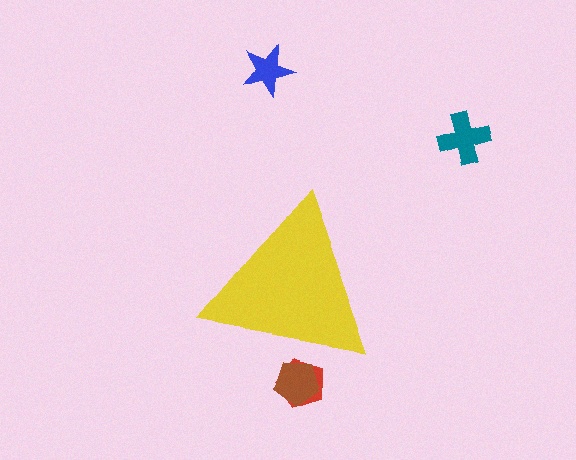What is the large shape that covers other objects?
A yellow triangle.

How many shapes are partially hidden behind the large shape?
2 shapes are partially hidden.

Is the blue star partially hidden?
No, the blue star is fully visible.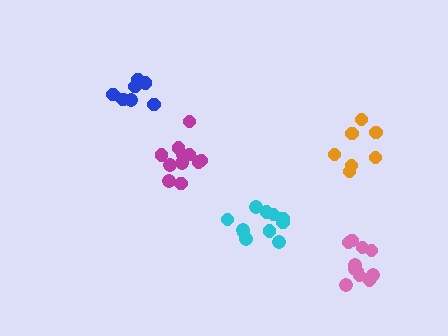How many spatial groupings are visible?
There are 5 spatial groupings.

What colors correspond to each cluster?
The clusters are colored: cyan, blue, magenta, pink, orange.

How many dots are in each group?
Group 1: 11 dots, Group 2: 7 dots, Group 3: 11 dots, Group 4: 11 dots, Group 5: 7 dots (47 total).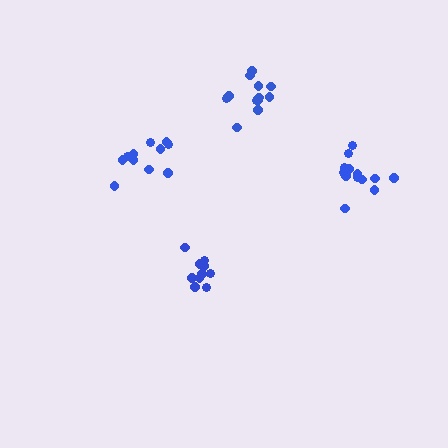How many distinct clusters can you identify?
There are 4 distinct clusters.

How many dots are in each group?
Group 1: 11 dots, Group 2: 13 dots, Group 3: 10 dots, Group 4: 12 dots (46 total).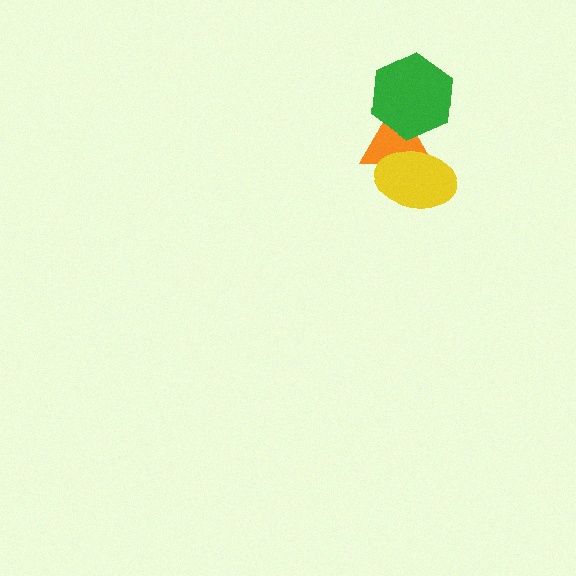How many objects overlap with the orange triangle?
2 objects overlap with the orange triangle.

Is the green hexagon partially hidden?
No, no other shape covers it.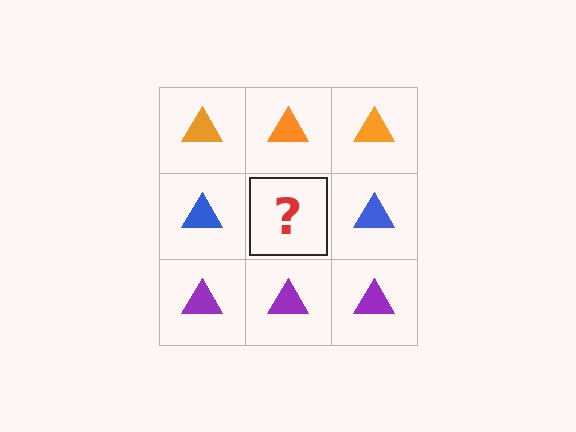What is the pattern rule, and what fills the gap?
The rule is that each row has a consistent color. The gap should be filled with a blue triangle.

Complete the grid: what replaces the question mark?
The question mark should be replaced with a blue triangle.